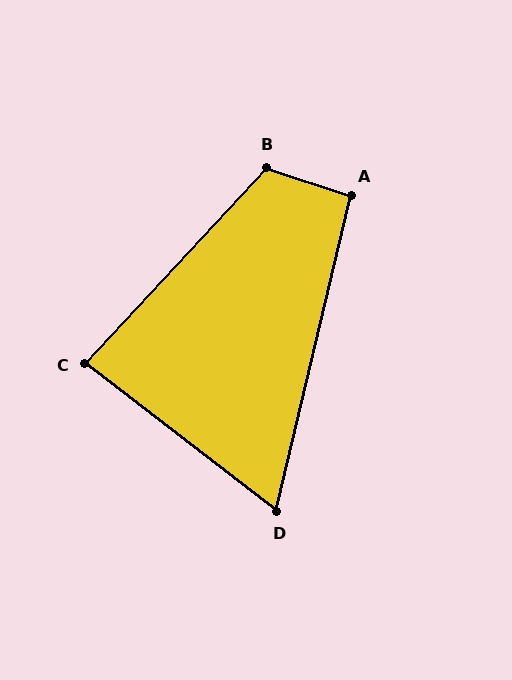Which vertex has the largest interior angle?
B, at approximately 114 degrees.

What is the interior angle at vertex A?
Approximately 95 degrees (obtuse).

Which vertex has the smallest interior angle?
D, at approximately 66 degrees.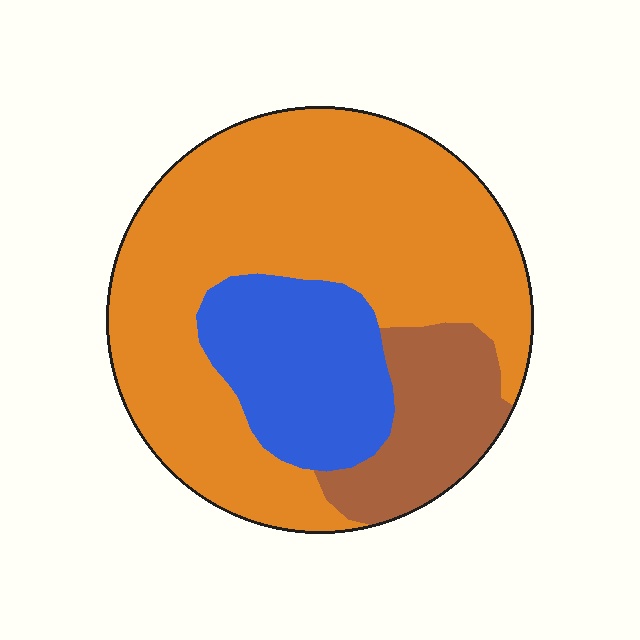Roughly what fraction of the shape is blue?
Blue takes up about one fifth (1/5) of the shape.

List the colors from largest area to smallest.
From largest to smallest: orange, blue, brown.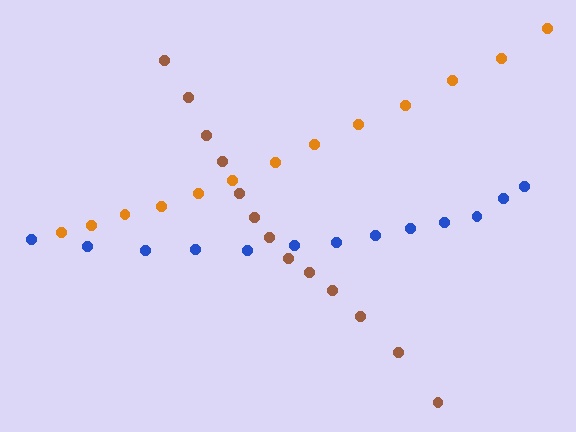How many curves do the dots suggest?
There are 3 distinct paths.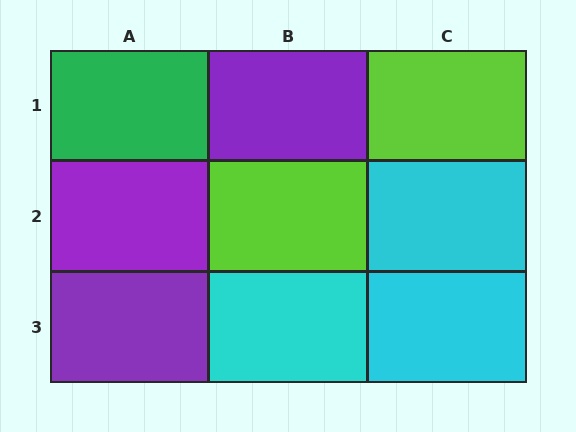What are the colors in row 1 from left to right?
Green, purple, lime.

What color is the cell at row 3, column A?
Purple.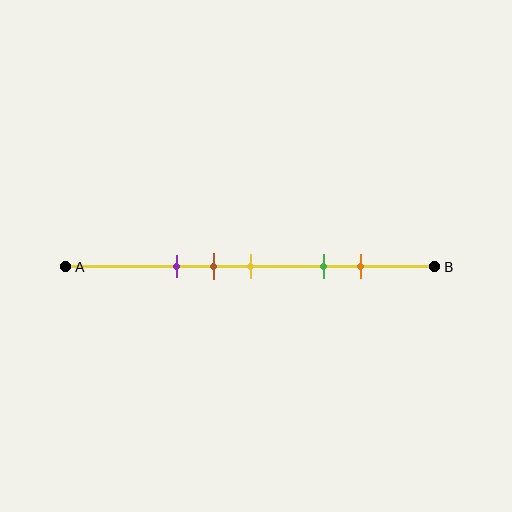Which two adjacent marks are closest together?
The brown and yellow marks are the closest adjacent pair.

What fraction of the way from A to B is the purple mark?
The purple mark is approximately 30% (0.3) of the way from A to B.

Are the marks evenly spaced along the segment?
No, the marks are not evenly spaced.